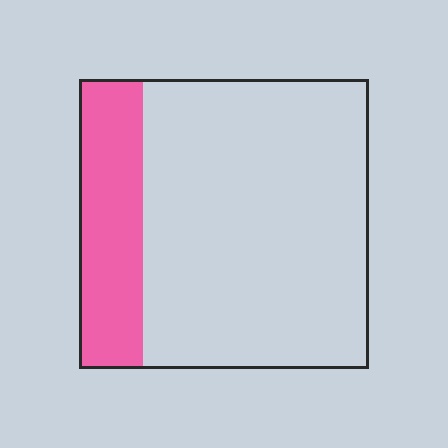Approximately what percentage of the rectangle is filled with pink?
Approximately 20%.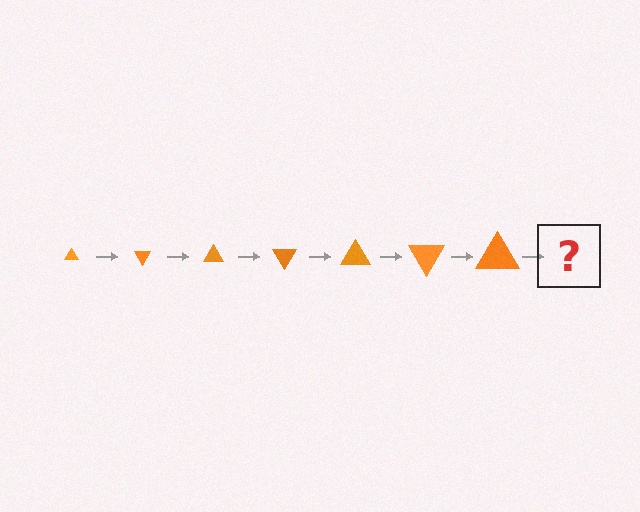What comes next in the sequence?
The next element should be a triangle, larger than the previous one and rotated 420 degrees from the start.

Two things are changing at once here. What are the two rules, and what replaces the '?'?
The two rules are that the triangle grows larger each step and it rotates 60 degrees each step. The '?' should be a triangle, larger than the previous one and rotated 420 degrees from the start.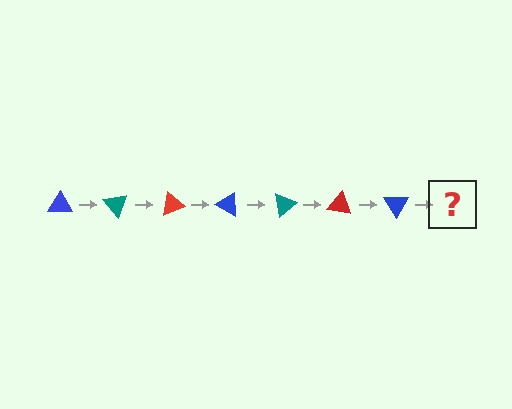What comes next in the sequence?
The next element should be a teal triangle, rotated 350 degrees from the start.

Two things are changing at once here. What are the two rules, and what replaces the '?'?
The two rules are that it rotates 50 degrees each step and the color cycles through blue, teal, and red. The '?' should be a teal triangle, rotated 350 degrees from the start.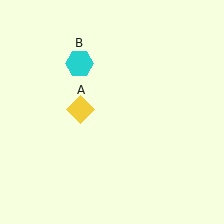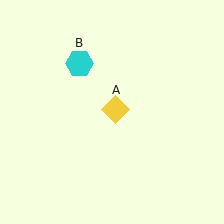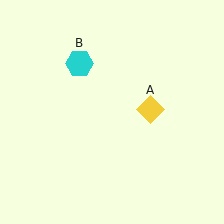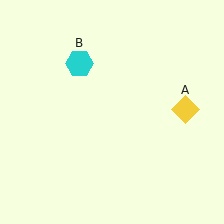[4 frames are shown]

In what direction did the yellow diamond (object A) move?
The yellow diamond (object A) moved right.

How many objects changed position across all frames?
1 object changed position: yellow diamond (object A).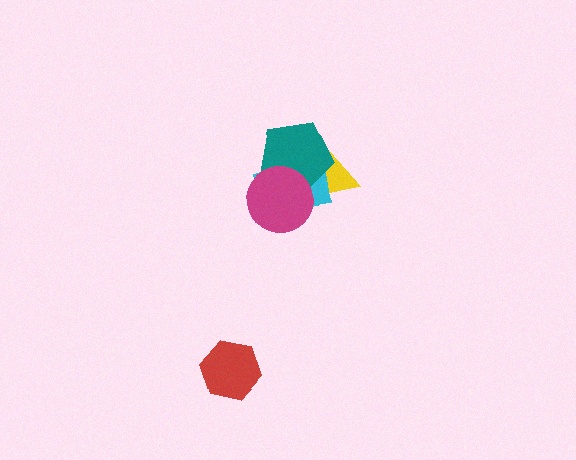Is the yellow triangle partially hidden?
Yes, it is partially covered by another shape.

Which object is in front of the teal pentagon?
The magenta circle is in front of the teal pentagon.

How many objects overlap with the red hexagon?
0 objects overlap with the red hexagon.